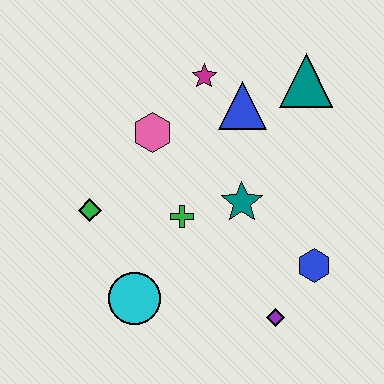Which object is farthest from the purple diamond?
The magenta star is farthest from the purple diamond.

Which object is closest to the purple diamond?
The blue hexagon is closest to the purple diamond.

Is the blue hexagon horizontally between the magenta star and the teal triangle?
No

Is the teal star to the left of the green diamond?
No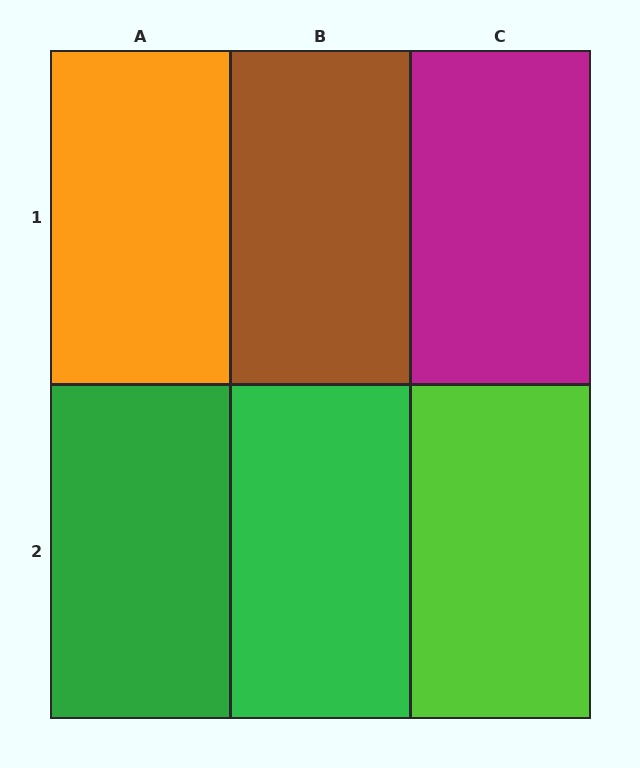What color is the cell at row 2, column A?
Green.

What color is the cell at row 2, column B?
Green.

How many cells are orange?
1 cell is orange.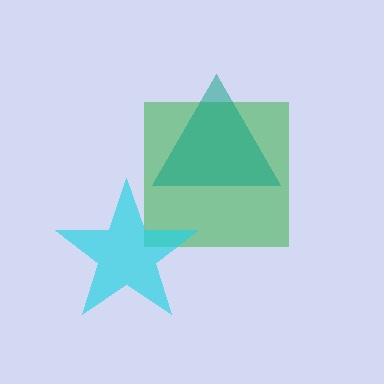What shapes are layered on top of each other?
The layered shapes are: a green square, a teal triangle, a cyan star.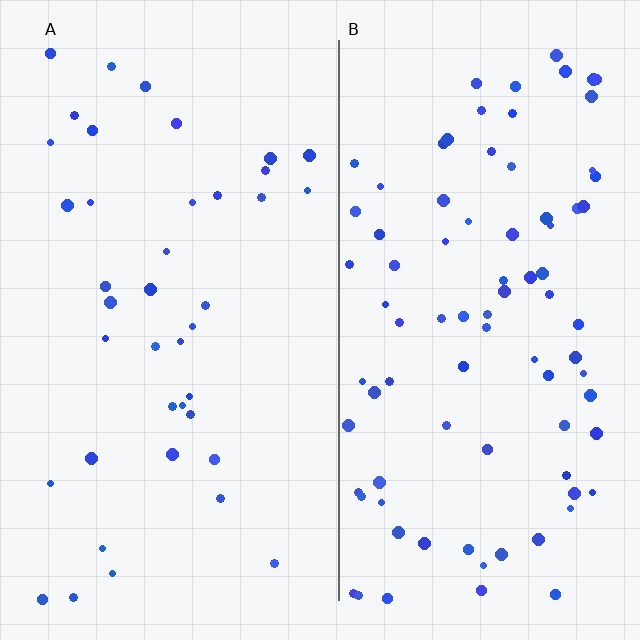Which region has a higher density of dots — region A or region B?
B (the right).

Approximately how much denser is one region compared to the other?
Approximately 2.2× — region B over region A.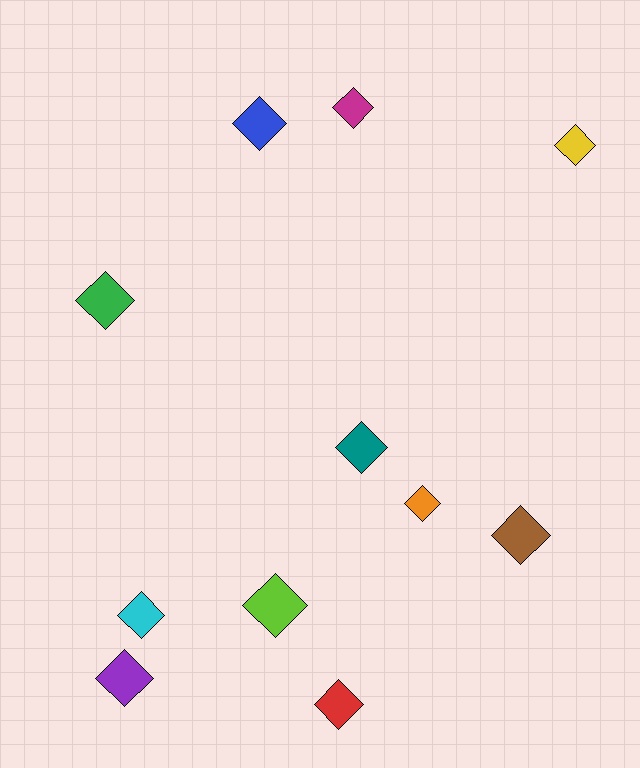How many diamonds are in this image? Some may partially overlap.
There are 11 diamonds.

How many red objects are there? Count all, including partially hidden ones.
There is 1 red object.